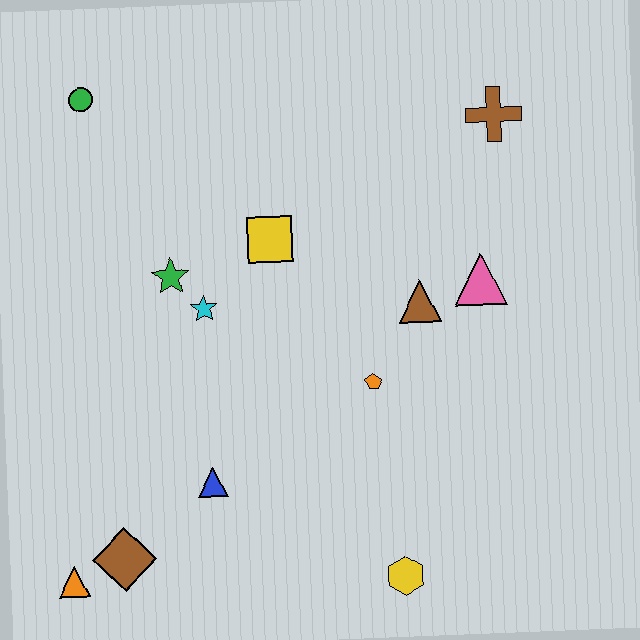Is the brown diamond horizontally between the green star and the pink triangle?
No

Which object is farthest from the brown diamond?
The brown cross is farthest from the brown diamond.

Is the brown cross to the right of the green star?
Yes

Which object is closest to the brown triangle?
The pink triangle is closest to the brown triangle.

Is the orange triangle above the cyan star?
No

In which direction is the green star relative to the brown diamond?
The green star is above the brown diamond.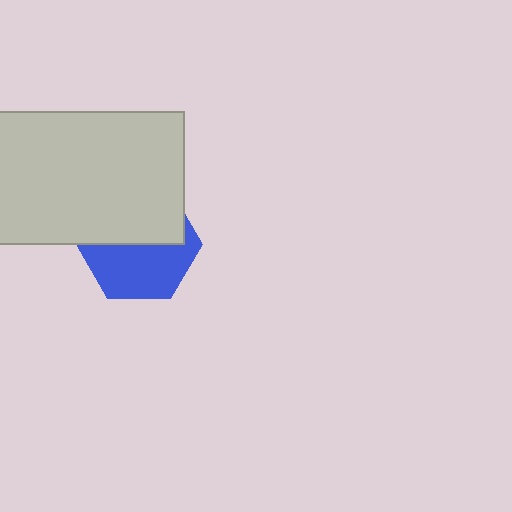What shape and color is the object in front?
The object in front is a light gray rectangle.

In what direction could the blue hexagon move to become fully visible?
The blue hexagon could move down. That would shift it out from behind the light gray rectangle entirely.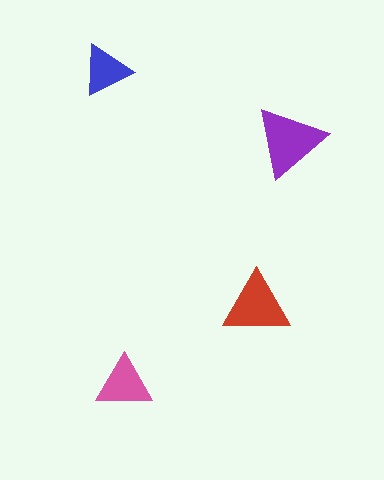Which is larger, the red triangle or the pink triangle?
The red one.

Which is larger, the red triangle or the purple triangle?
The purple one.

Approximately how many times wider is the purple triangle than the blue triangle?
About 1.5 times wider.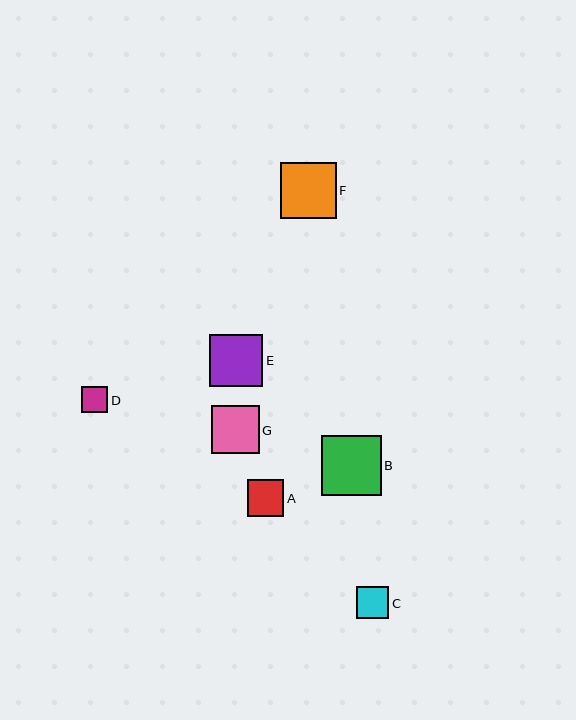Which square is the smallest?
Square D is the smallest with a size of approximately 26 pixels.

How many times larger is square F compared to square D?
Square F is approximately 2.2 times the size of square D.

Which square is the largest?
Square B is the largest with a size of approximately 60 pixels.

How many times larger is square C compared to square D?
Square C is approximately 1.2 times the size of square D.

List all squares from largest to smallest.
From largest to smallest: B, F, E, G, A, C, D.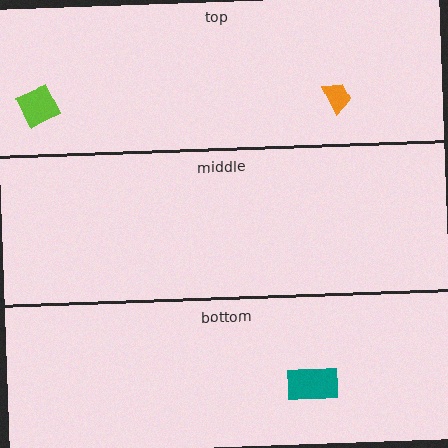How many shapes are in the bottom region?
1.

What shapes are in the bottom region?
The teal rectangle.